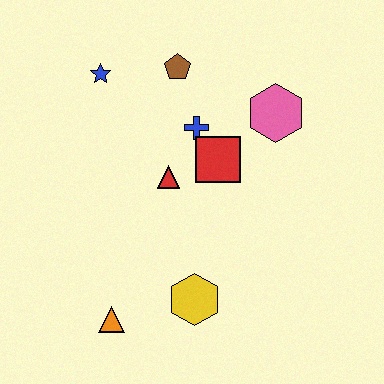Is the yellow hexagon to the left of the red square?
Yes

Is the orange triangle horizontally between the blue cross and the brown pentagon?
No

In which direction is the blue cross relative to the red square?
The blue cross is above the red square.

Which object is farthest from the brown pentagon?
The orange triangle is farthest from the brown pentagon.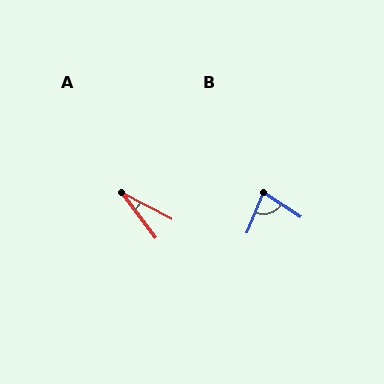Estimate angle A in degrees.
Approximately 25 degrees.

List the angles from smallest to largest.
A (25°), B (79°).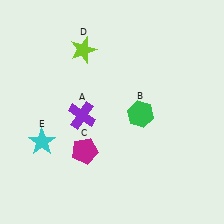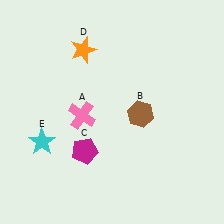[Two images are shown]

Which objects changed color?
A changed from purple to pink. B changed from green to brown. D changed from lime to orange.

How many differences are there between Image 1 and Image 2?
There are 3 differences between the two images.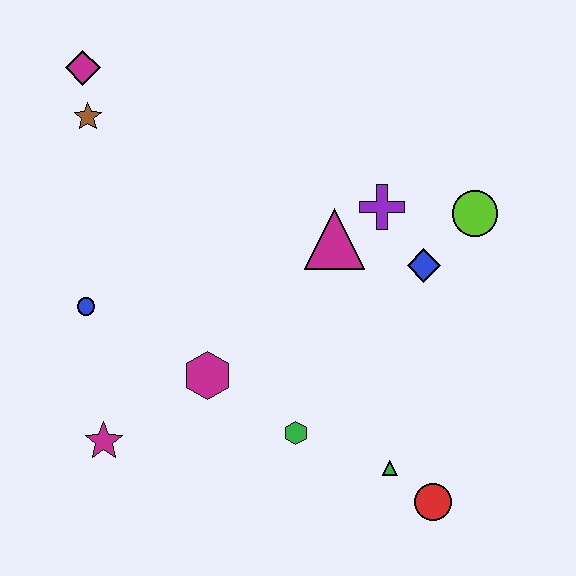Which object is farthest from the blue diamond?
The magenta diamond is farthest from the blue diamond.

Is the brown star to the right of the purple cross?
No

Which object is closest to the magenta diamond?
The brown star is closest to the magenta diamond.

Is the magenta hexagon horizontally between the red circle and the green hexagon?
No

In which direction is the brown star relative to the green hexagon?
The brown star is above the green hexagon.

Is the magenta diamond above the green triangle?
Yes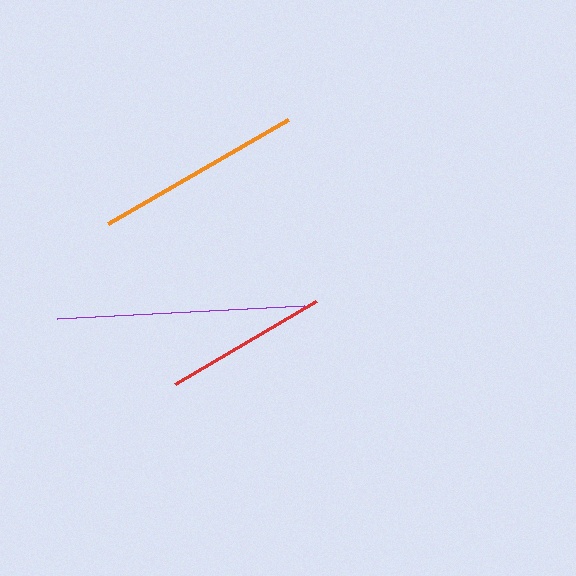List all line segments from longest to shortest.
From longest to shortest: purple, orange, red.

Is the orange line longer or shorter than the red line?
The orange line is longer than the red line.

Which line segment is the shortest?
The red line is the shortest at approximately 164 pixels.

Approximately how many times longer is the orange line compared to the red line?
The orange line is approximately 1.3 times the length of the red line.